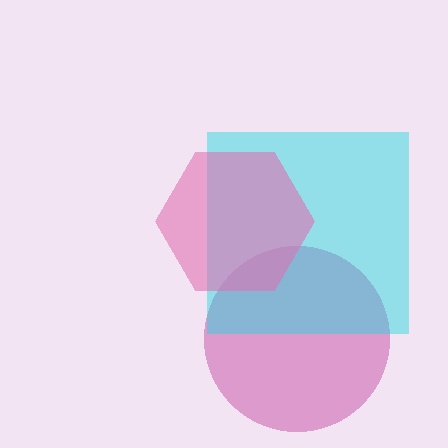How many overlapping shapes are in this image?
There are 3 overlapping shapes in the image.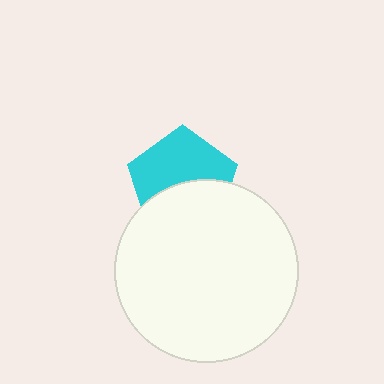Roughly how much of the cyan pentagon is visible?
About half of it is visible (roughly 56%).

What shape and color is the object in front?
The object in front is a white circle.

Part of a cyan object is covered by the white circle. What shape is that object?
It is a pentagon.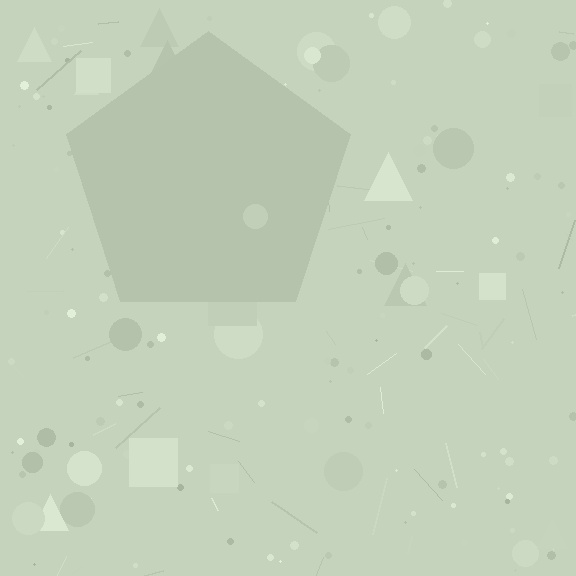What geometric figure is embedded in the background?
A pentagon is embedded in the background.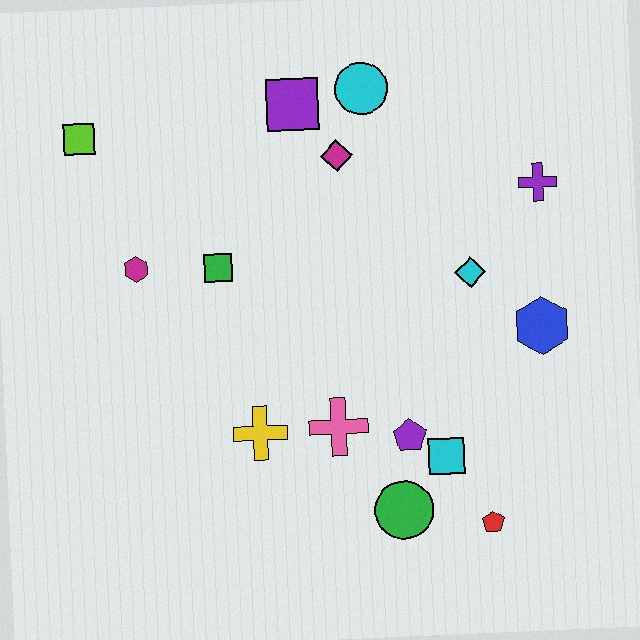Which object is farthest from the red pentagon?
The lime square is farthest from the red pentagon.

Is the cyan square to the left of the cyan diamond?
Yes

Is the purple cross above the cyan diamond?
Yes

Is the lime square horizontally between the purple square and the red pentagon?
No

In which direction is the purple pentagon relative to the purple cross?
The purple pentagon is below the purple cross.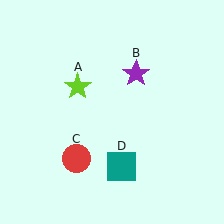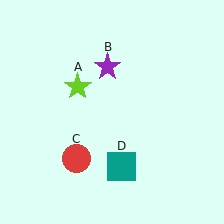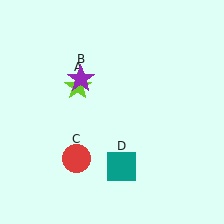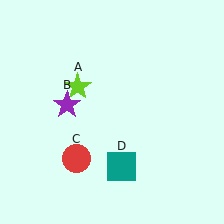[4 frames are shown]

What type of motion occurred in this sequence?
The purple star (object B) rotated counterclockwise around the center of the scene.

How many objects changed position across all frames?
1 object changed position: purple star (object B).